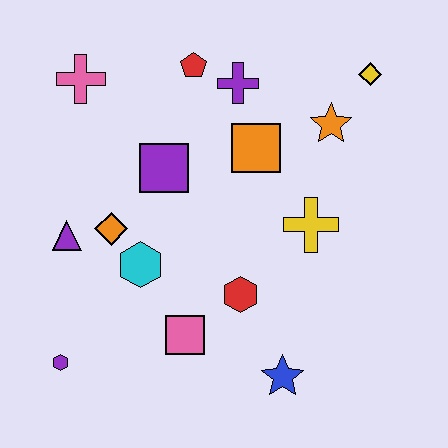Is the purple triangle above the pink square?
Yes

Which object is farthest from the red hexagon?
The pink cross is farthest from the red hexagon.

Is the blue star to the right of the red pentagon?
Yes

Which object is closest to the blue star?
The red hexagon is closest to the blue star.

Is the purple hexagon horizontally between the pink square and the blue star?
No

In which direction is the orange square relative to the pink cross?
The orange square is to the right of the pink cross.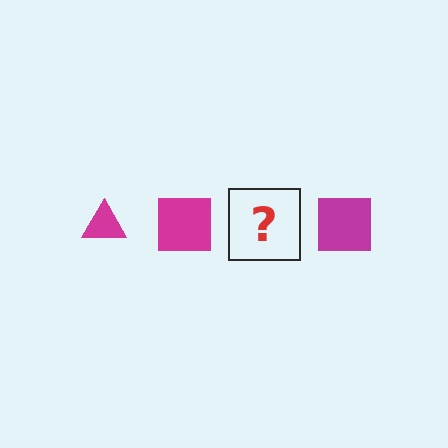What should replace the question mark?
The question mark should be replaced with a magenta triangle.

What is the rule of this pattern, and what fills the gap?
The rule is that the pattern cycles through triangle, square shapes in magenta. The gap should be filled with a magenta triangle.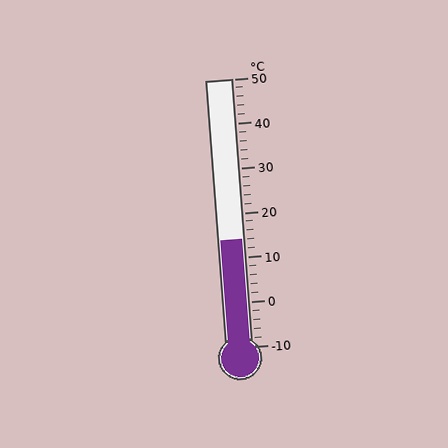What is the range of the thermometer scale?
The thermometer scale ranges from -10°C to 50°C.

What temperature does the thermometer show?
The thermometer shows approximately 14°C.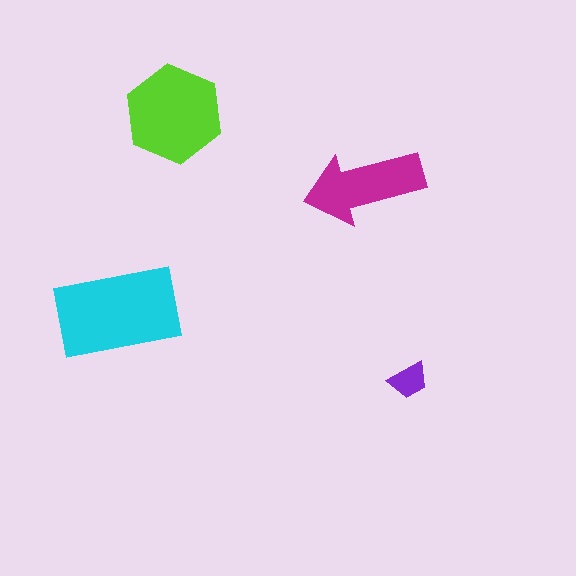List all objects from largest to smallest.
The cyan rectangle, the lime hexagon, the magenta arrow, the purple trapezoid.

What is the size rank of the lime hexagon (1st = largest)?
2nd.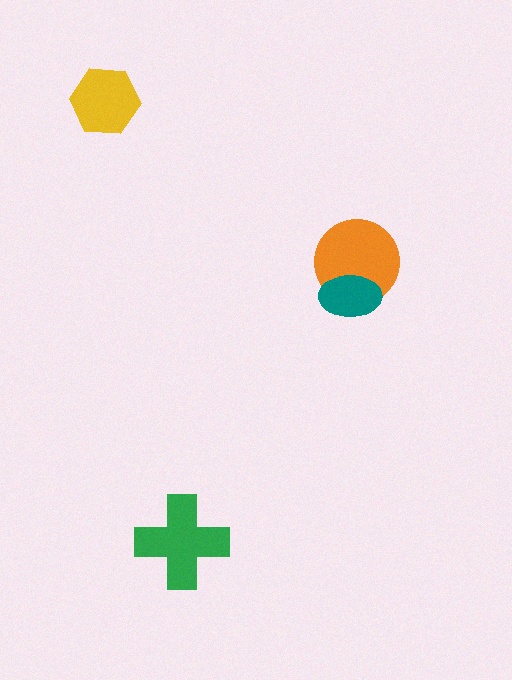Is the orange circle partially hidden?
Yes, it is partially covered by another shape.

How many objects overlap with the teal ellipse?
1 object overlaps with the teal ellipse.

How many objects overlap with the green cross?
0 objects overlap with the green cross.